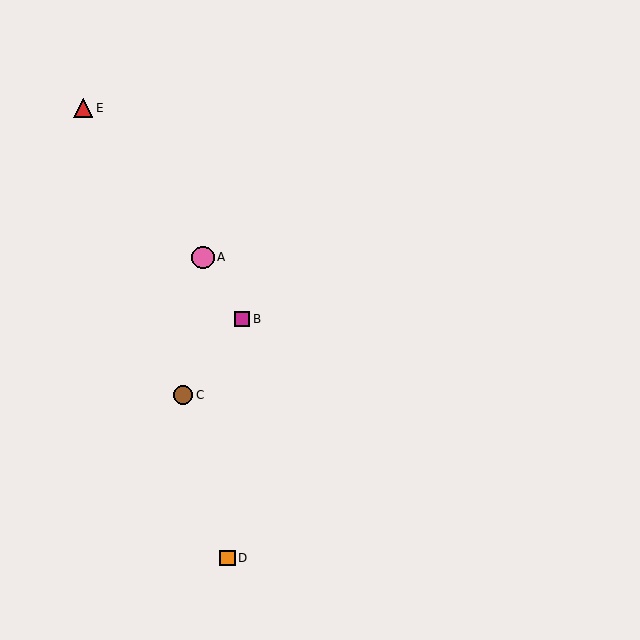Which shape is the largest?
The pink circle (labeled A) is the largest.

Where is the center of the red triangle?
The center of the red triangle is at (83, 108).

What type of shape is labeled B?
Shape B is a magenta square.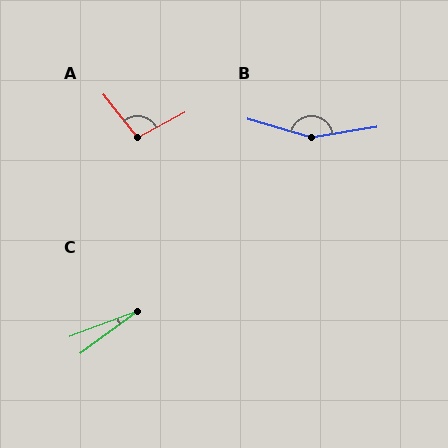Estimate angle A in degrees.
Approximately 101 degrees.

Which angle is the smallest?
C, at approximately 16 degrees.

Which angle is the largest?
B, at approximately 154 degrees.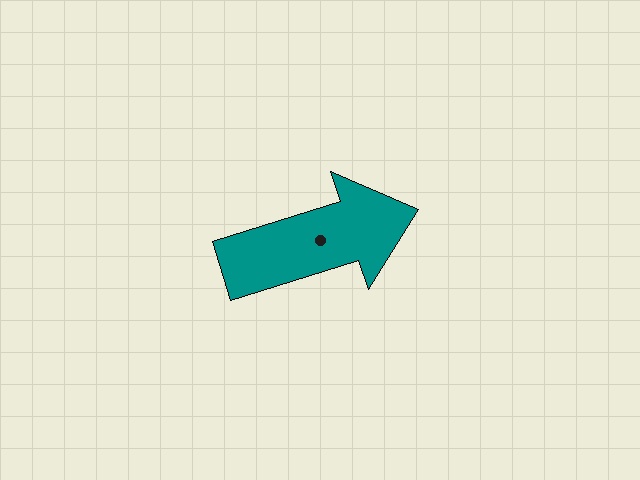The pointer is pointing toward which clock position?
Roughly 2 o'clock.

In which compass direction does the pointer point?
East.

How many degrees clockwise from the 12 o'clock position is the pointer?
Approximately 73 degrees.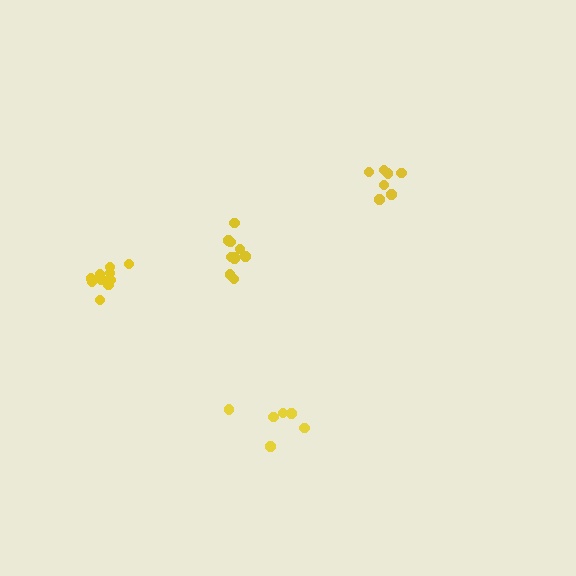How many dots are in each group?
Group 1: 11 dots, Group 2: 8 dots, Group 3: 11 dots, Group 4: 6 dots (36 total).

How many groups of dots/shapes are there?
There are 4 groups.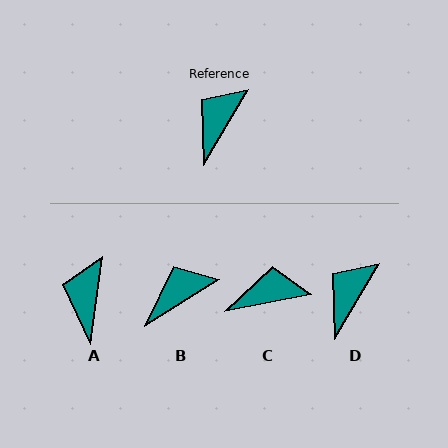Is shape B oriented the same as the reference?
No, it is off by about 28 degrees.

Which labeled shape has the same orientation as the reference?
D.